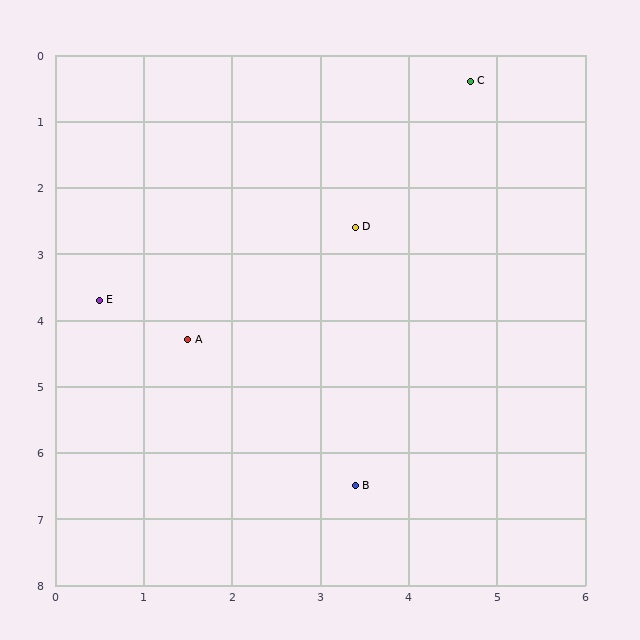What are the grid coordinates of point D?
Point D is at approximately (3.4, 2.6).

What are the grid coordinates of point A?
Point A is at approximately (1.5, 4.3).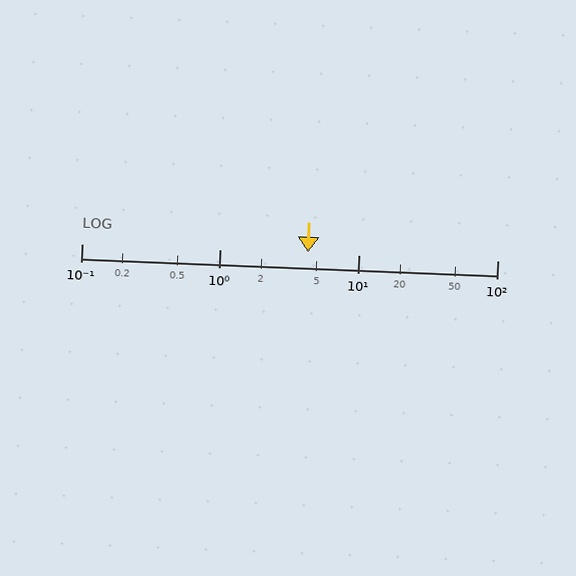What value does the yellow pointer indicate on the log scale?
The pointer indicates approximately 4.3.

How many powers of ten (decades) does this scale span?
The scale spans 3 decades, from 0.1 to 100.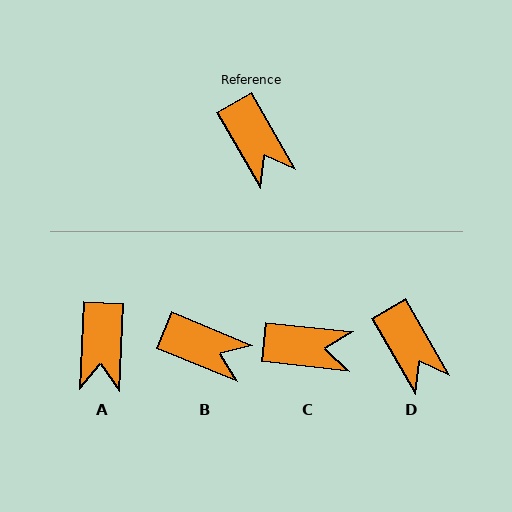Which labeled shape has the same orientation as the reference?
D.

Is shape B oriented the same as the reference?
No, it is off by about 38 degrees.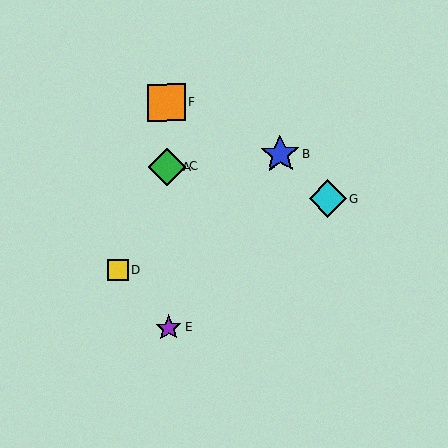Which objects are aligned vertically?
Objects A, C, E, F are aligned vertically.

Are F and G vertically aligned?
No, F is at x≈166 and G is at x≈328.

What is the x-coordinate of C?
Object C is at x≈167.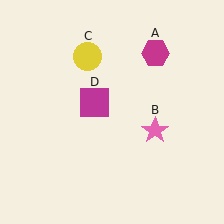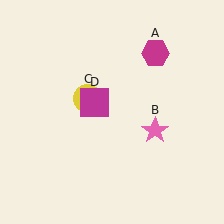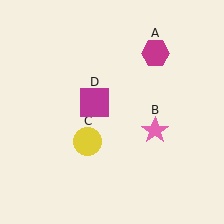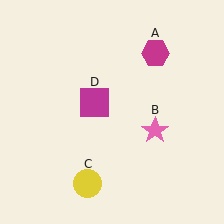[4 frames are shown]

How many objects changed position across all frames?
1 object changed position: yellow circle (object C).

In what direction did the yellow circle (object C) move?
The yellow circle (object C) moved down.